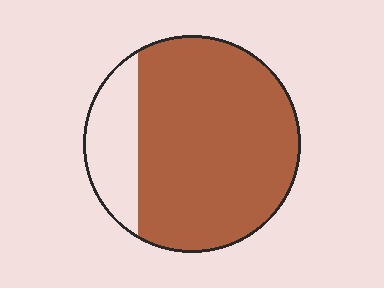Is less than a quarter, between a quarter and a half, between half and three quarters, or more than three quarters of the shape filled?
More than three quarters.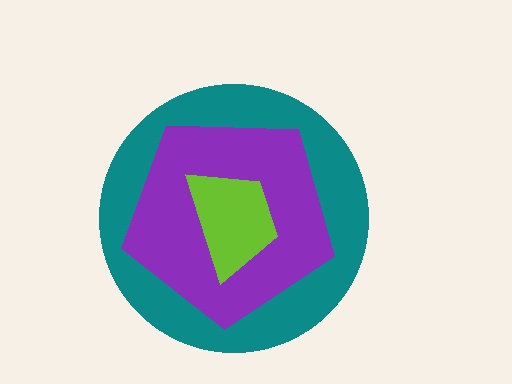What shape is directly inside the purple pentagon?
The lime trapezoid.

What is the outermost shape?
The teal circle.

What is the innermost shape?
The lime trapezoid.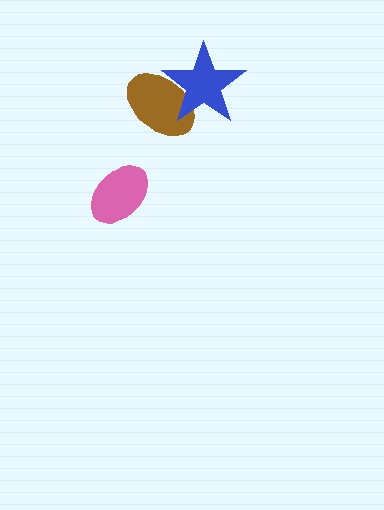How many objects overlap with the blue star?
1 object overlaps with the blue star.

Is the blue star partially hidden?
No, no other shape covers it.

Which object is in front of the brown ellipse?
The blue star is in front of the brown ellipse.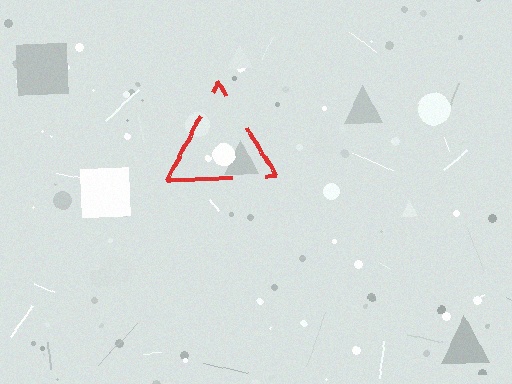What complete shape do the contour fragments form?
The contour fragments form a triangle.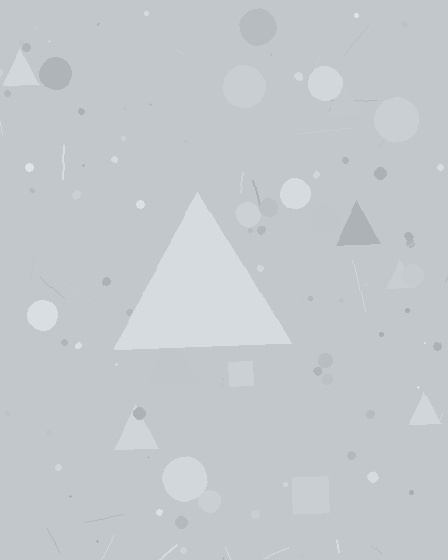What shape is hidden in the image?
A triangle is hidden in the image.